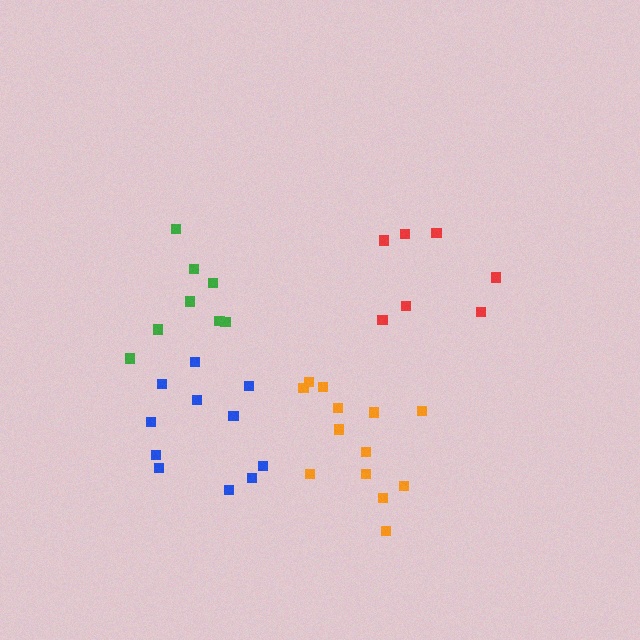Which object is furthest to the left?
The green cluster is leftmost.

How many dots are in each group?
Group 1: 7 dots, Group 2: 11 dots, Group 3: 13 dots, Group 4: 8 dots (39 total).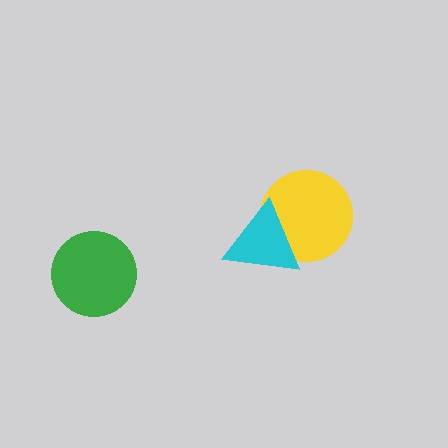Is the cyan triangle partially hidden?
No, no other shape covers it.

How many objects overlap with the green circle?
0 objects overlap with the green circle.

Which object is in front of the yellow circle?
The cyan triangle is in front of the yellow circle.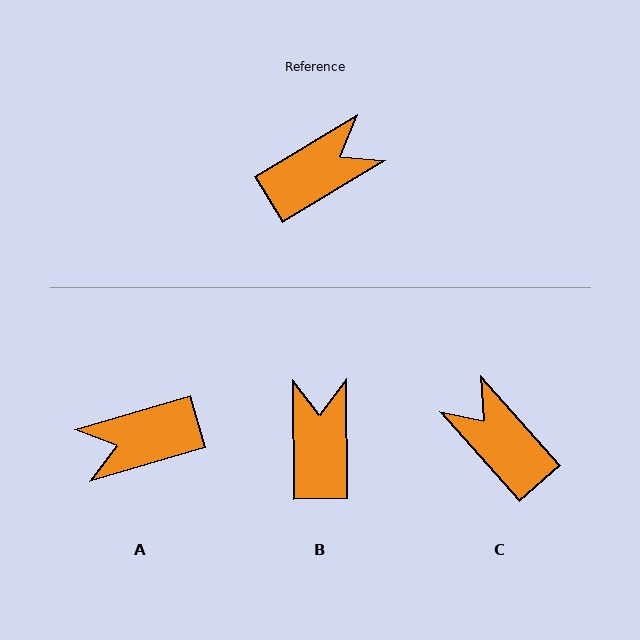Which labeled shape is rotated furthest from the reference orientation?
A, about 165 degrees away.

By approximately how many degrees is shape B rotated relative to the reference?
Approximately 60 degrees counter-clockwise.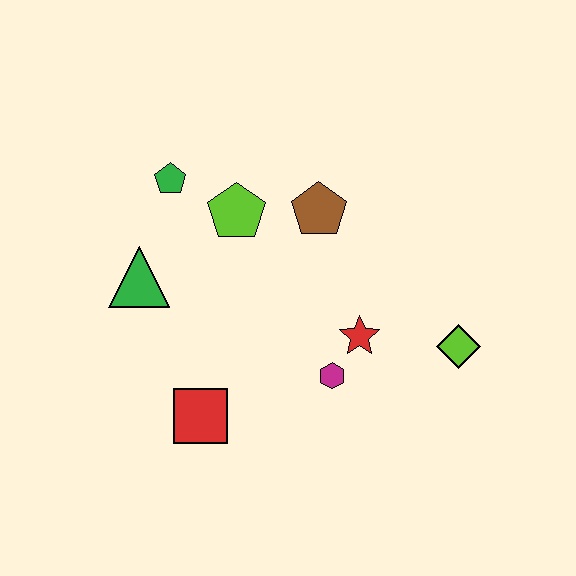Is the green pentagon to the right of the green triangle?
Yes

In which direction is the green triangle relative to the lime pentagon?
The green triangle is to the left of the lime pentagon.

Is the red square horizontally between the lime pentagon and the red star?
No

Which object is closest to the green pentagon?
The lime pentagon is closest to the green pentagon.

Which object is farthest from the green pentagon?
The lime diamond is farthest from the green pentagon.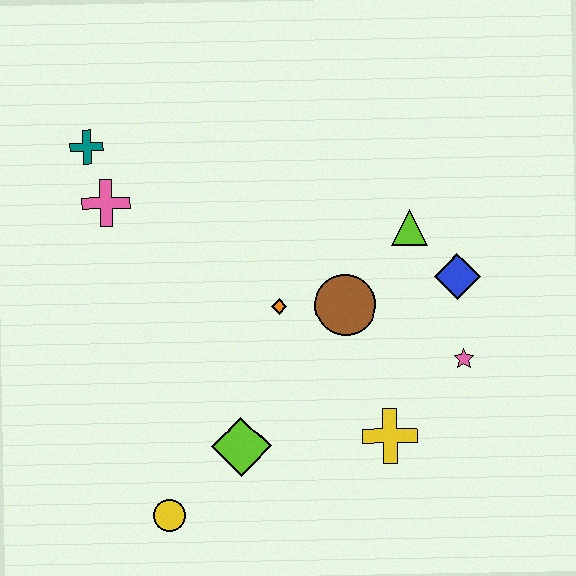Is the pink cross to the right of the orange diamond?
No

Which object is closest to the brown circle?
The orange diamond is closest to the brown circle.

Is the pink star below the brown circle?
Yes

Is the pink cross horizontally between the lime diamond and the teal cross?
Yes